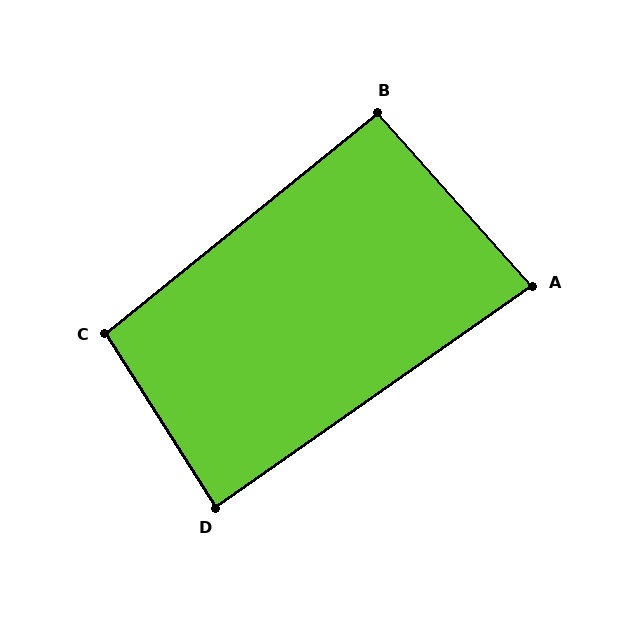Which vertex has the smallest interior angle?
A, at approximately 83 degrees.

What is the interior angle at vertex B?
Approximately 93 degrees (approximately right).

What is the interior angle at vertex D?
Approximately 87 degrees (approximately right).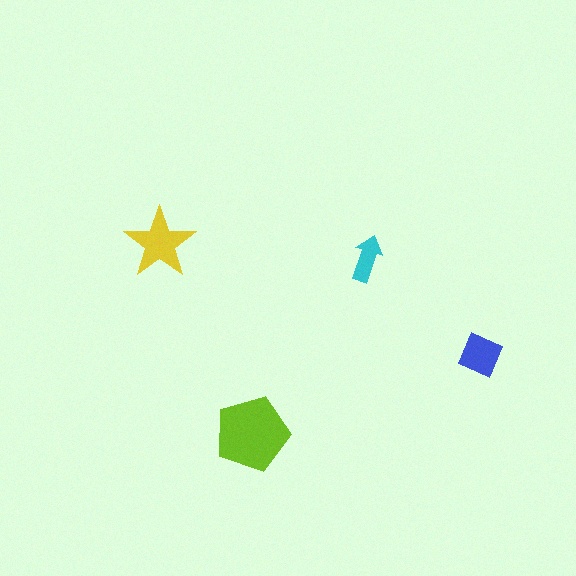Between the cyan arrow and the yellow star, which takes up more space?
The yellow star.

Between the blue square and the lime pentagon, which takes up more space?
The lime pentagon.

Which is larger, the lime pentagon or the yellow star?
The lime pentagon.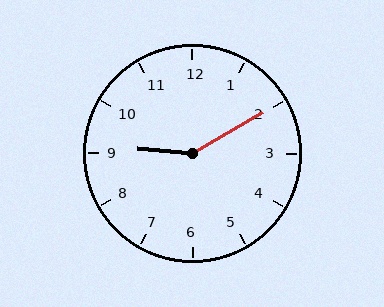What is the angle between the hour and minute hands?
Approximately 145 degrees.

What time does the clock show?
9:10.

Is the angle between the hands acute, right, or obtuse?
It is obtuse.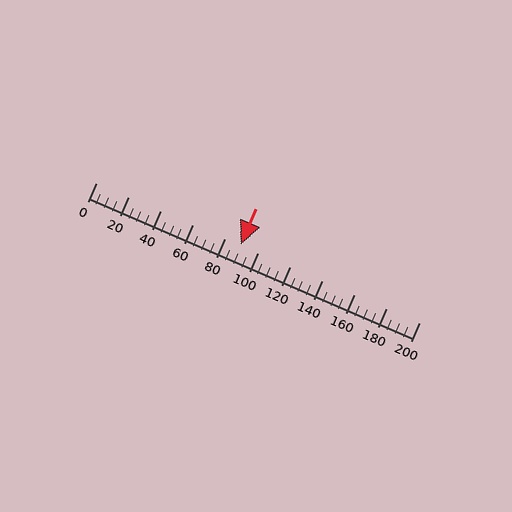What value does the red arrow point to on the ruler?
The red arrow points to approximately 90.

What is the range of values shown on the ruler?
The ruler shows values from 0 to 200.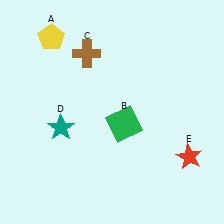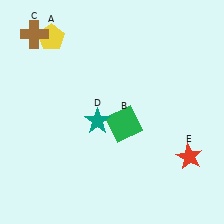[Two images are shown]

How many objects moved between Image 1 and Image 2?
2 objects moved between the two images.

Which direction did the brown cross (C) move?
The brown cross (C) moved left.